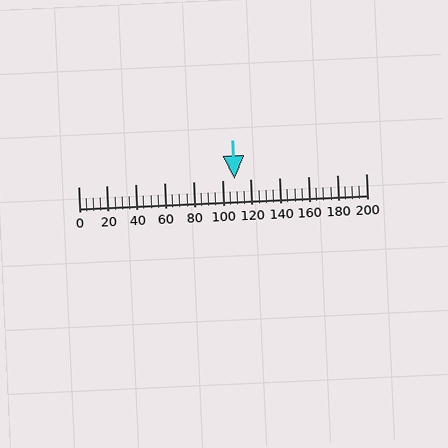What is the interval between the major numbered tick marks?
The major tick marks are spaced 20 units apart.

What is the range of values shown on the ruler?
The ruler shows values from 0 to 200.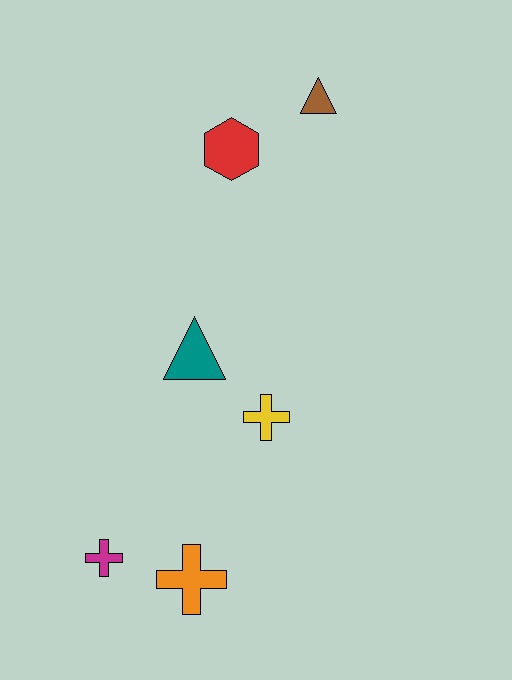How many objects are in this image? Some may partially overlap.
There are 6 objects.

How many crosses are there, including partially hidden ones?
There are 3 crosses.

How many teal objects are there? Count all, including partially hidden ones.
There is 1 teal object.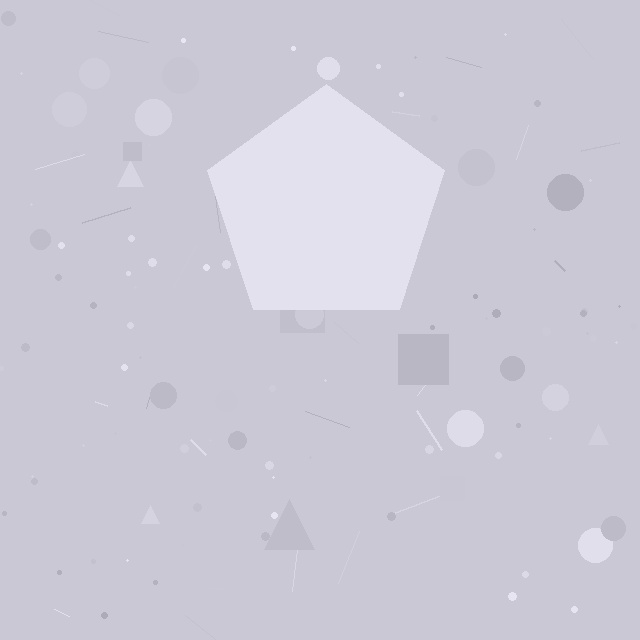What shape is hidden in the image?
A pentagon is hidden in the image.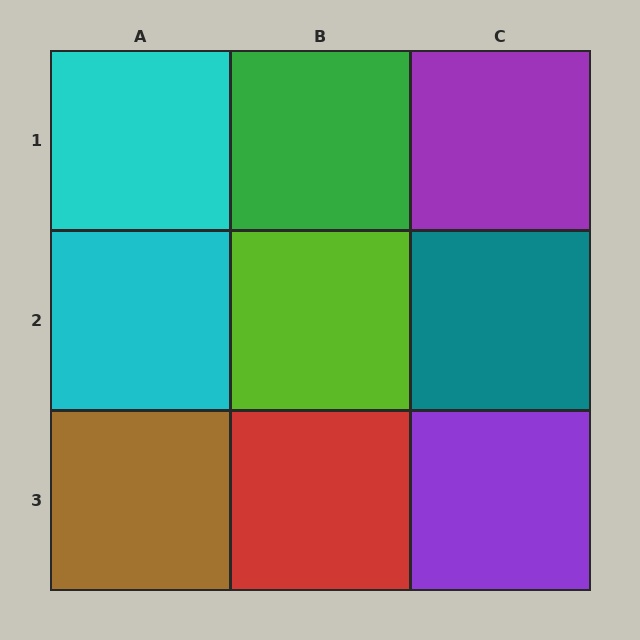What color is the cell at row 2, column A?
Cyan.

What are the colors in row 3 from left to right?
Brown, red, purple.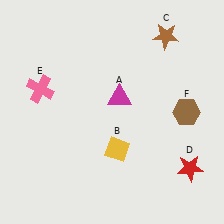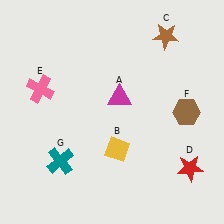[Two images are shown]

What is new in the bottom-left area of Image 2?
A teal cross (G) was added in the bottom-left area of Image 2.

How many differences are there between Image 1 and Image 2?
There is 1 difference between the two images.